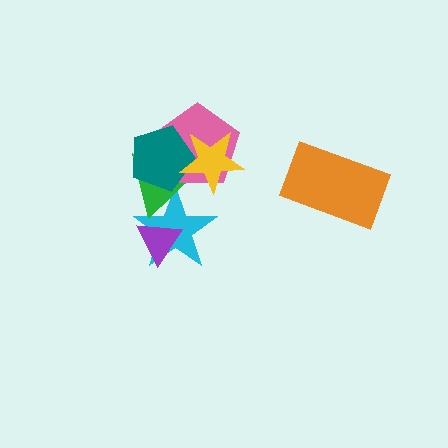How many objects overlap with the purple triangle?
1 object overlaps with the purple triangle.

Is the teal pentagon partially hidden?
Yes, it is partially covered by another shape.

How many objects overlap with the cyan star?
2 objects overlap with the cyan star.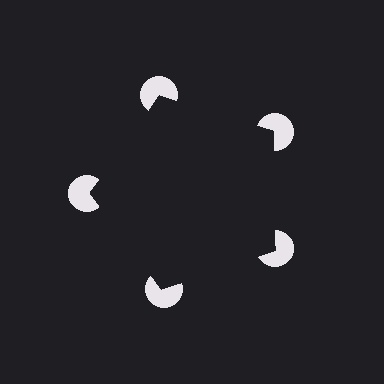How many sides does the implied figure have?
5 sides.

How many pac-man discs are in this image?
There are 5 — one at each vertex of the illusory pentagon.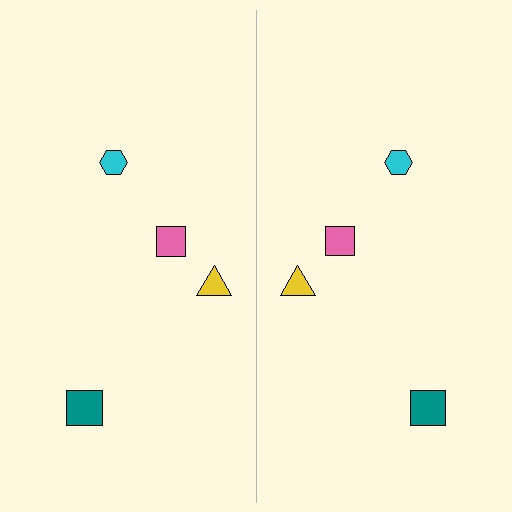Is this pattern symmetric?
Yes, this pattern has bilateral (reflection) symmetry.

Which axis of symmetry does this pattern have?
The pattern has a vertical axis of symmetry running through the center of the image.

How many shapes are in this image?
There are 8 shapes in this image.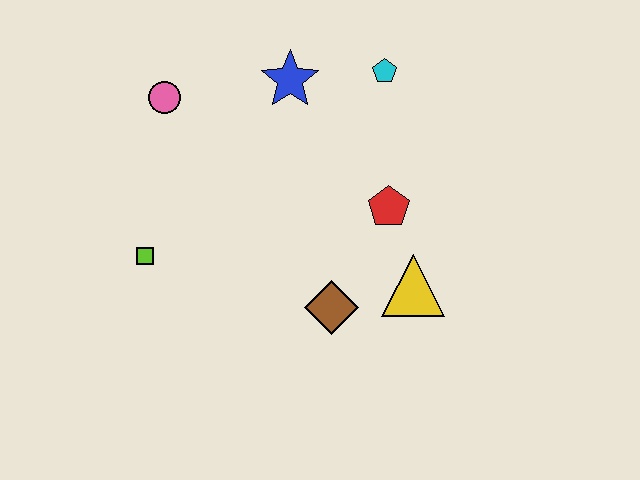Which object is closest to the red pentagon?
The yellow triangle is closest to the red pentagon.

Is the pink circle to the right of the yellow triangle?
No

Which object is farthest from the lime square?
The cyan pentagon is farthest from the lime square.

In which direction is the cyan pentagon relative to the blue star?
The cyan pentagon is to the right of the blue star.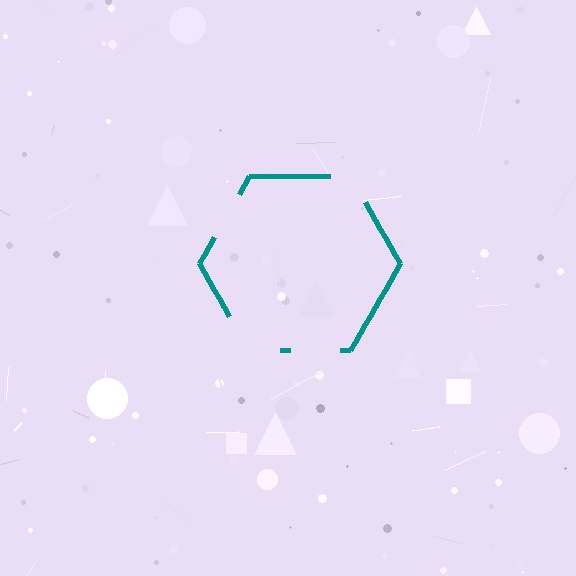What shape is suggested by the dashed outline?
The dashed outline suggests a hexagon.